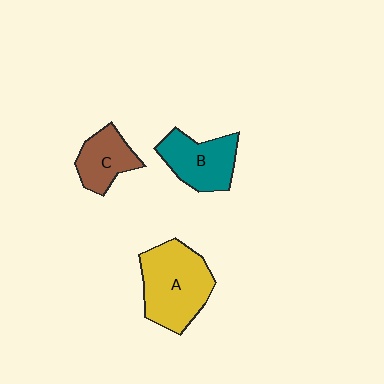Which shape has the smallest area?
Shape C (brown).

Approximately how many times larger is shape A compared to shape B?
Approximately 1.4 times.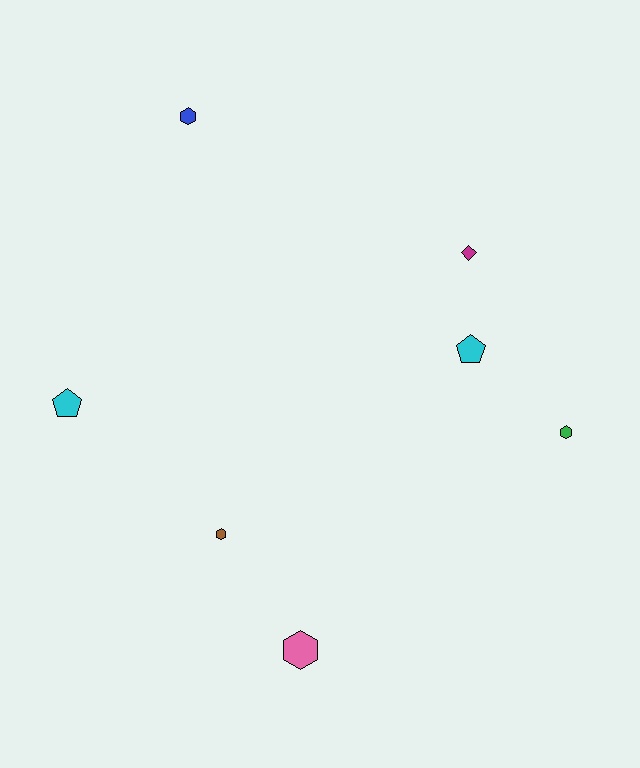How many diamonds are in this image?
There is 1 diamond.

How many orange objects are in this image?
There are no orange objects.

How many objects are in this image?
There are 7 objects.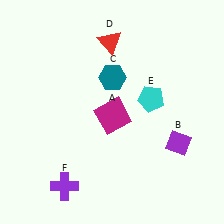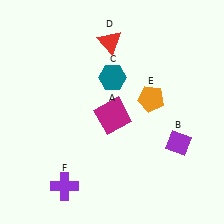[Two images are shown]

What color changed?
The pentagon (E) changed from cyan in Image 1 to orange in Image 2.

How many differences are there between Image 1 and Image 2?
There is 1 difference between the two images.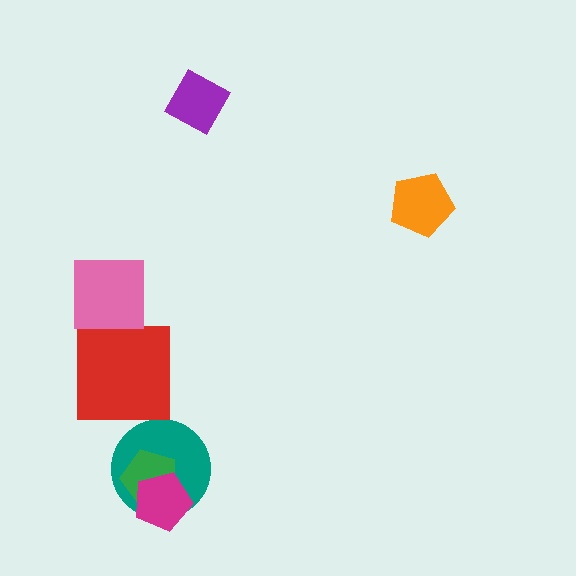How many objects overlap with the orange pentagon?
0 objects overlap with the orange pentagon.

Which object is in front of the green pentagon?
The magenta pentagon is in front of the green pentagon.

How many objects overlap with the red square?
0 objects overlap with the red square.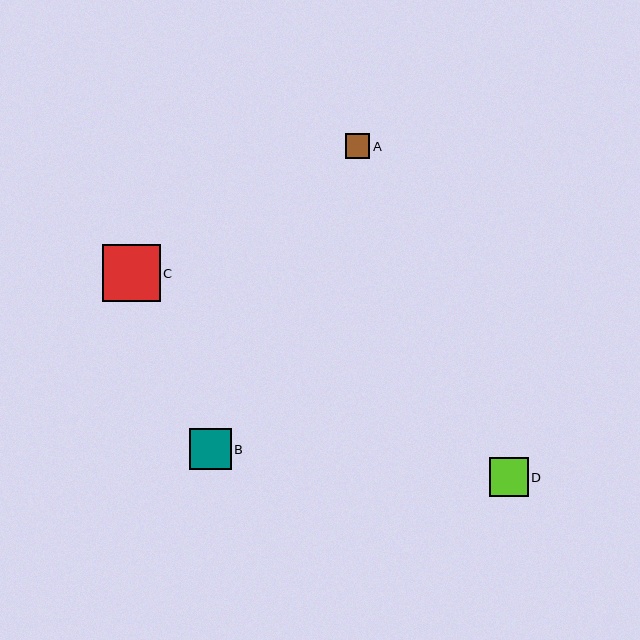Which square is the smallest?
Square A is the smallest with a size of approximately 24 pixels.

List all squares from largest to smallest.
From largest to smallest: C, B, D, A.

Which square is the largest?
Square C is the largest with a size of approximately 57 pixels.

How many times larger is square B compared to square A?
Square B is approximately 1.7 times the size of square A.